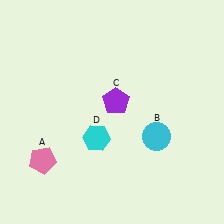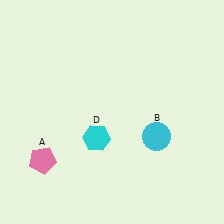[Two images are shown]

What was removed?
The purple pentagon (C) was removed in Image 2.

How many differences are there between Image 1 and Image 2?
There is 1 difference between the two images.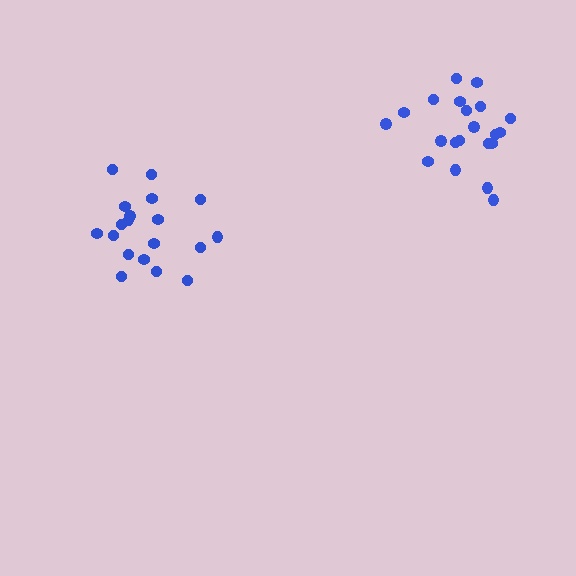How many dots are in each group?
Group 1: 19 dots, Group 2: 21 dots (40 total).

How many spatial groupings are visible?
There are 2 spatial groupings.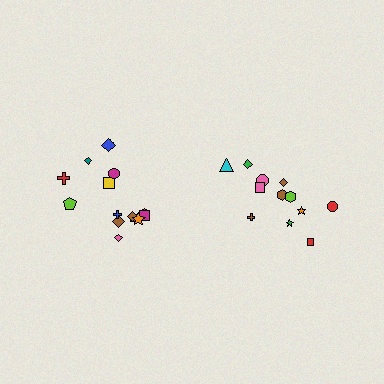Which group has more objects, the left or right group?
The left group.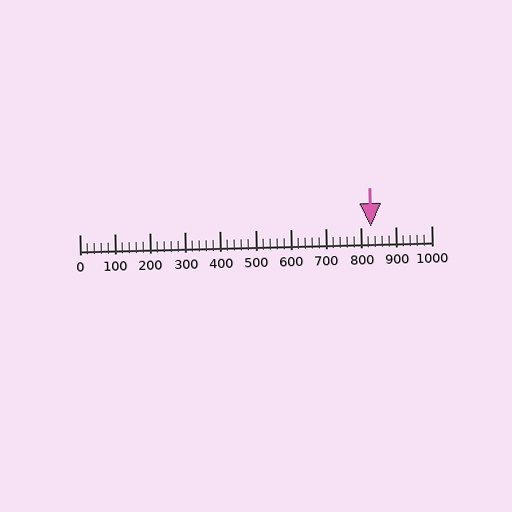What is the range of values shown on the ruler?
The ruler shows values from 0 to 1000.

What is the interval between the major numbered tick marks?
The major tick marks are spaced 100 units apart.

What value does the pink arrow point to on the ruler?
The pink arrow points to approximately 827.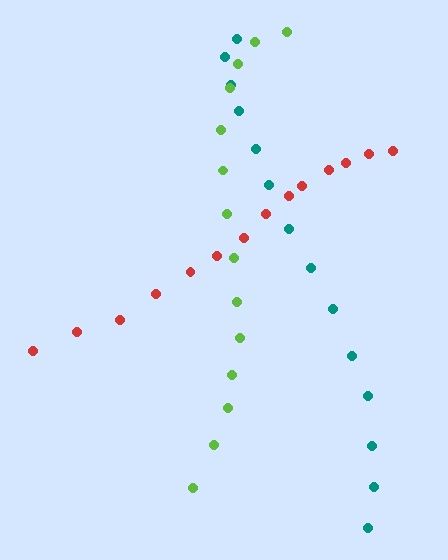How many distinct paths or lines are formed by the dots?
There are 3 distinct paths.